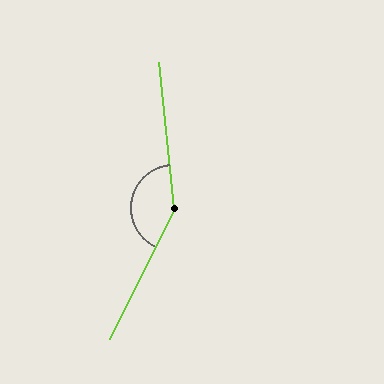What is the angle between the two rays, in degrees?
Approximately 148 degrees.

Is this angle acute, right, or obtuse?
It is obtuse.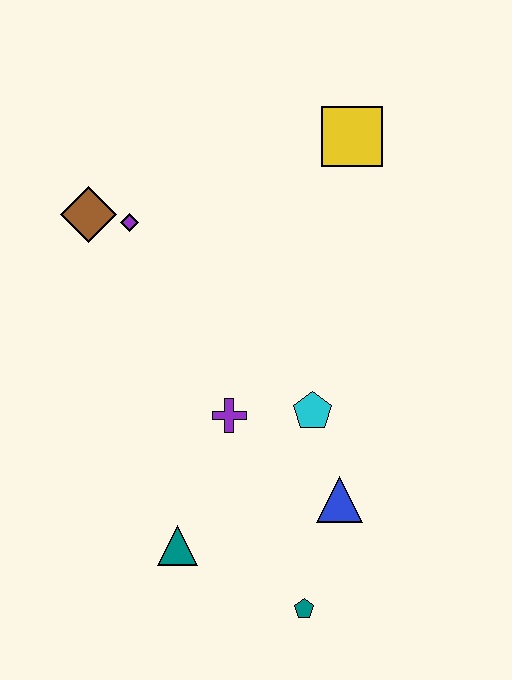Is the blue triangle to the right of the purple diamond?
Yes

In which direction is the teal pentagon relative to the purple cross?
The teal pentagon is below the purple cross.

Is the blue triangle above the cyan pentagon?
No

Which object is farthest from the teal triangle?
The yellow square is farthest from the teal triangle.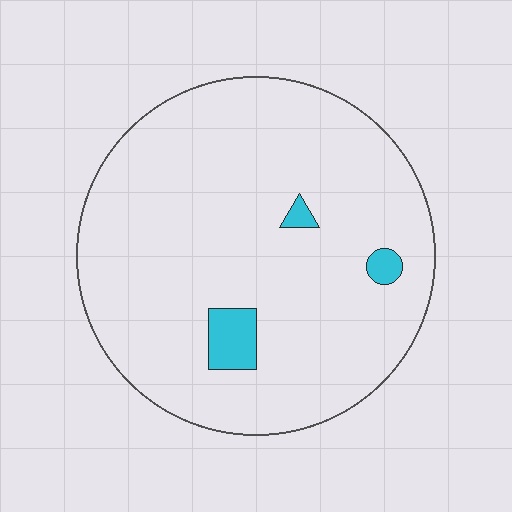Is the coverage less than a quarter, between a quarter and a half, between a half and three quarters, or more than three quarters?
Less than a quarter.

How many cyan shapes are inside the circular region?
3.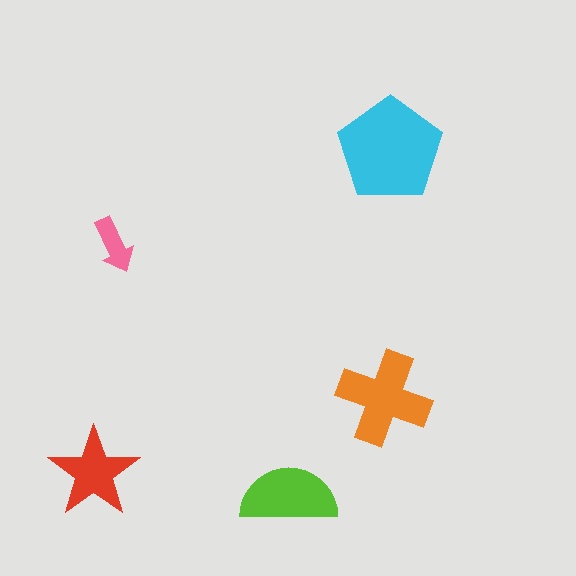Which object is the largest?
The cyan pentagon.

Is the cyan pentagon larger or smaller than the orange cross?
Larger.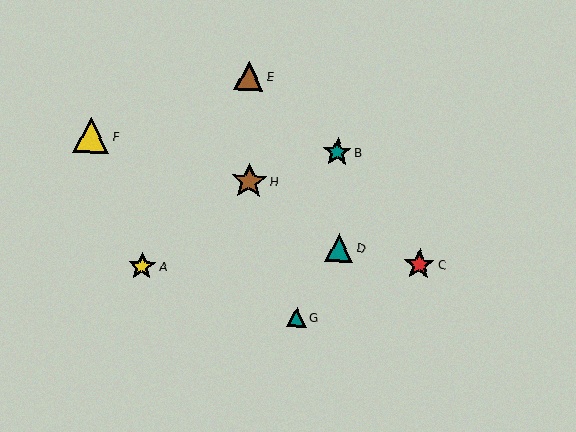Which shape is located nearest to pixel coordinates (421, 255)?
The red star (labeled C) at (419, 265) is nearest to that location.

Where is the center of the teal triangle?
The center of the teal triangle is at (339, 248).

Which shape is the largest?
The yellow triangle (labeled F) is the largest.